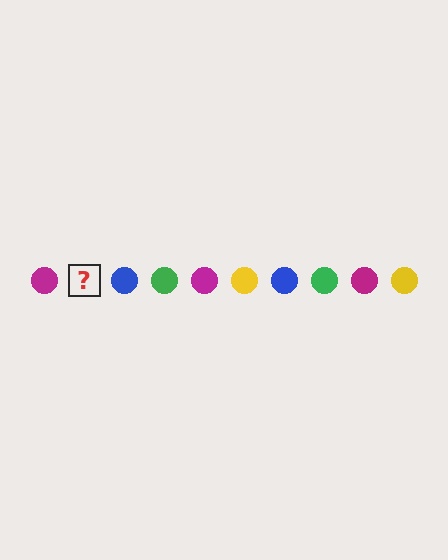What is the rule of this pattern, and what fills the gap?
The rule is that the pattern cycles through magenta, yellow, blue, green circles. The gap should be filled with a yellow circle.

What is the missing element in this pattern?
The missing element is a yellow circle.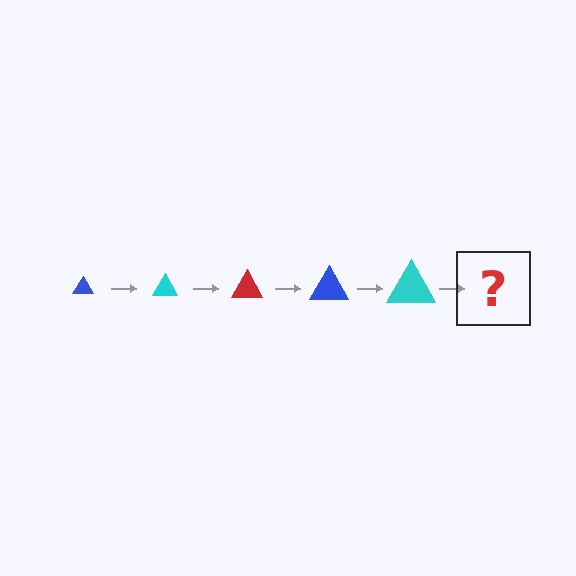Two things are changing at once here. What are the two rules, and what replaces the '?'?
The two rules are that the triangle grows larger each step and the color cycles through blue, cyan, and red. The '?' should be a red triangle, larger than the previous one.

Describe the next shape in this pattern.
It should be a red triangle, larger than the previous one.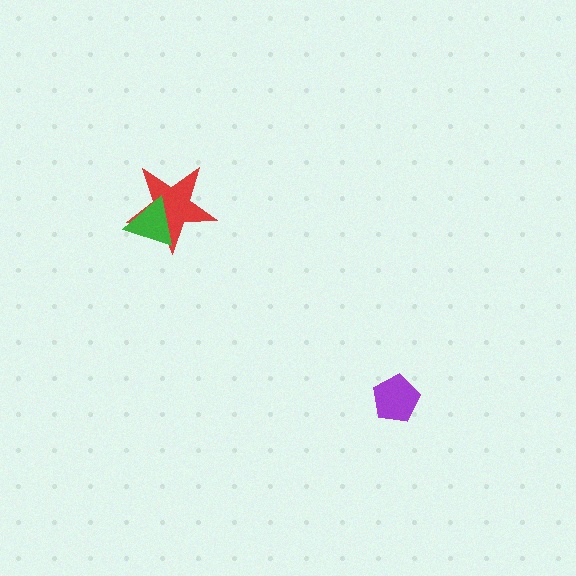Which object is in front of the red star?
The green triangle is in front of the red star.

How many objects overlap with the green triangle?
1 object overlaps with the green triangle.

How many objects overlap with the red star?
1 object overlaps with the red star.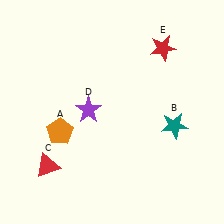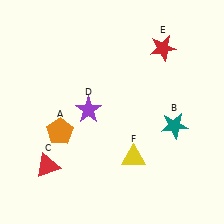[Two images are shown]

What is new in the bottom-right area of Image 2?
A yellow triangle (F) was added in the bottom-right area of Image 2.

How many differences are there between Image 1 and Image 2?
There is 1 difference between the two images.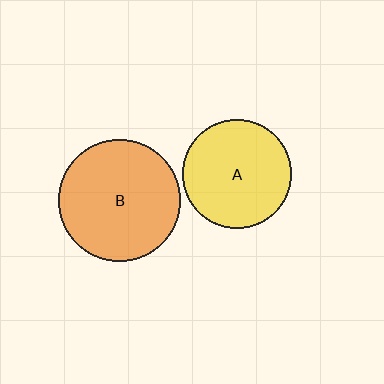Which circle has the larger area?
Circle B (orange).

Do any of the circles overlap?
No, none of the circles overlap.